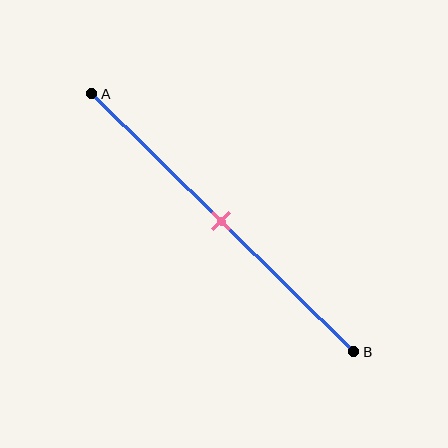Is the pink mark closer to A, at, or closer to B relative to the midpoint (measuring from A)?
The pink mark is approximately at the midpoint of segment AB.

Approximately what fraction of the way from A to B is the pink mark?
The pink mark is approximately 50% of the way from A to B.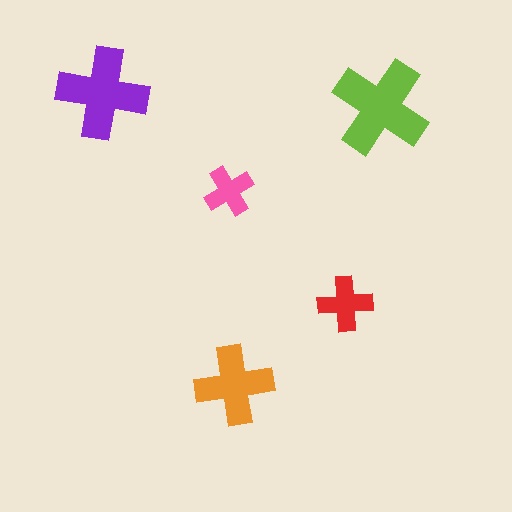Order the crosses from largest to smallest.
the lime one, the purple one, the orange one, the red one, the pink one.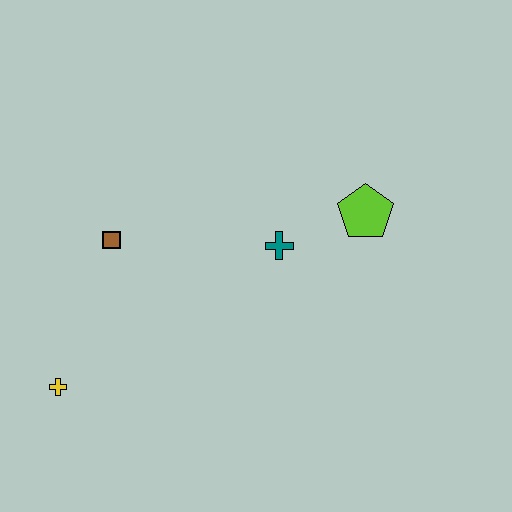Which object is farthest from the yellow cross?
The lime pentagon is farthest from the yellow cross.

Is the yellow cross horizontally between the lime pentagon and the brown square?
No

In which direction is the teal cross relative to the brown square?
The teal cross is to the right of the brown square.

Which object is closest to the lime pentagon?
The teal cross is closest to the lime pentagon.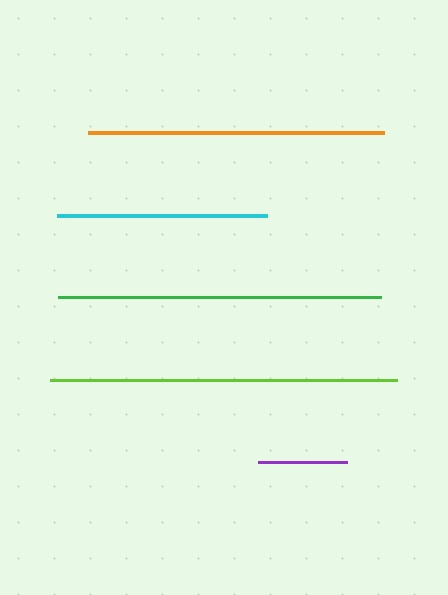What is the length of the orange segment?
The orange segment is approximately 295 pixels long.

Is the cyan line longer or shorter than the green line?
The green line is longer than the cyan line.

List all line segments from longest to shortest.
From longest to shortest: lime, green, orange, cyan, purple.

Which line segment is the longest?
The lime line is the longest at approximately 347 pixels.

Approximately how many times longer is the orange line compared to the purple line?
The orange line is approximately 3.3 times the length of the purple line.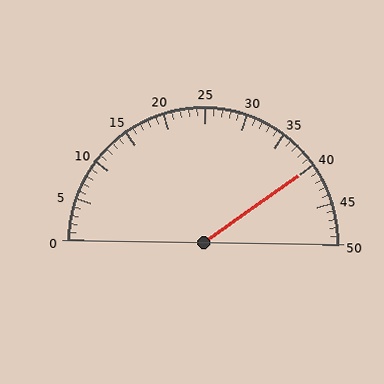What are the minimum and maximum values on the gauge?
The gauge ranges from 0 to 50.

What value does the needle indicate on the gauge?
The needle indicates approximately 40.